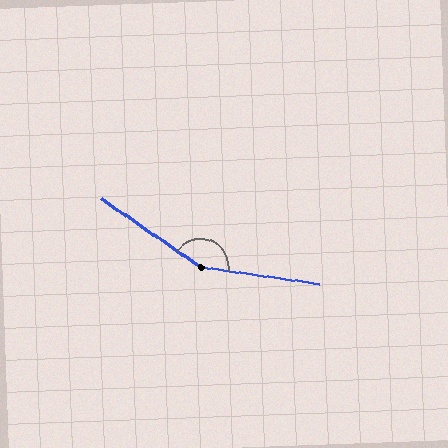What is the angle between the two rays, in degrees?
Approximately 154 degrees.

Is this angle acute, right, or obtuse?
It is obtuse.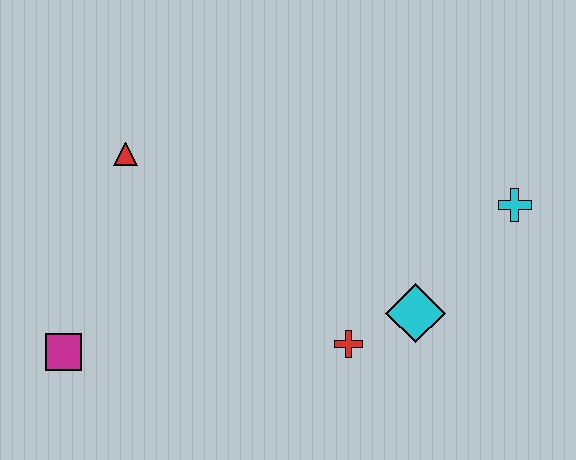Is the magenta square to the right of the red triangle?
No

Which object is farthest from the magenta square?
The cyan cross is farthest from the magenta square.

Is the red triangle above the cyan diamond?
Yes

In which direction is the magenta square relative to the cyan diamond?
The magenta square is to the left of the cyan diamond.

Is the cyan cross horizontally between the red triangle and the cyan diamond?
No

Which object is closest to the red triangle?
The magenta square is closest to the red triangle.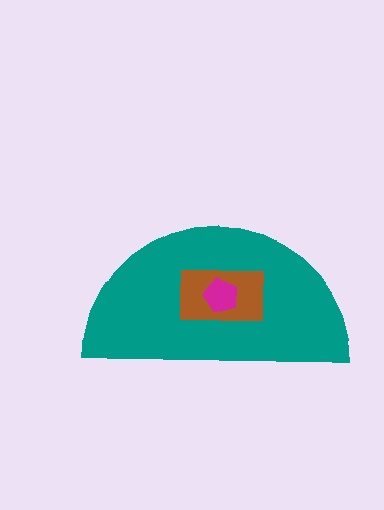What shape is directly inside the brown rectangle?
The magenta pentagon.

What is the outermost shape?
The teal semicircle.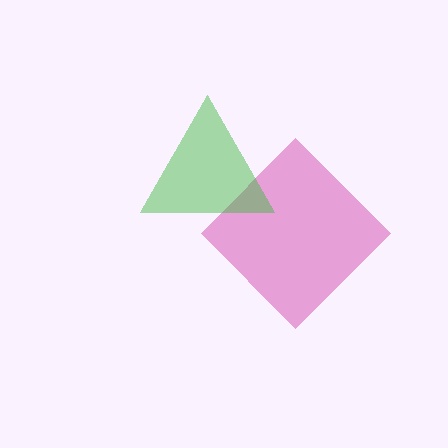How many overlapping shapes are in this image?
There are 2 overlapping shapes in the image.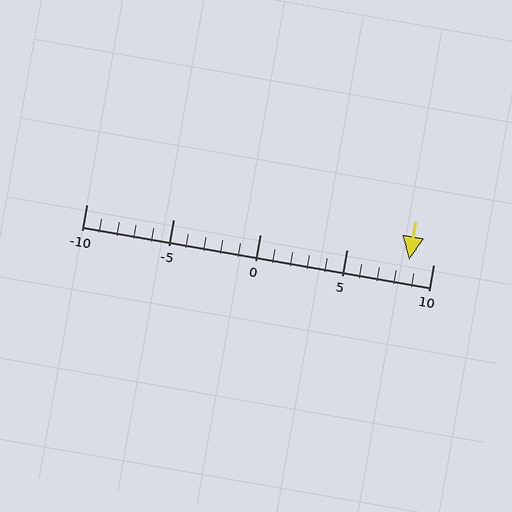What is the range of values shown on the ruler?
The ruler shows values from -10 to 10.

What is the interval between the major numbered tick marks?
The major tick marks are spaced 5 units apart.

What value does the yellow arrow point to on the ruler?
The yellow arrow points to approximately 9.